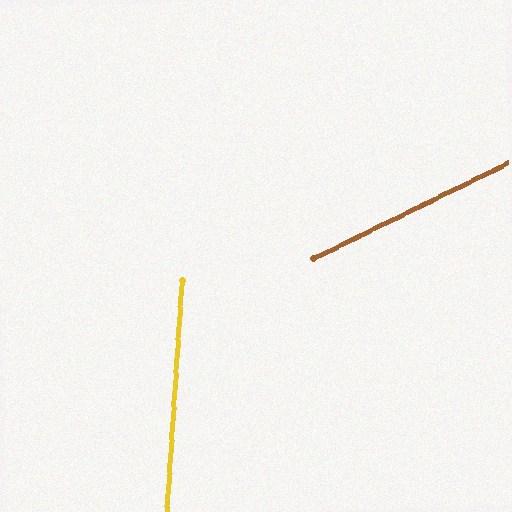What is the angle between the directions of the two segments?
Approximately 60 degrees.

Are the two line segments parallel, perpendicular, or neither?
Neither parallel nor perpendicular — they differ by about 60°.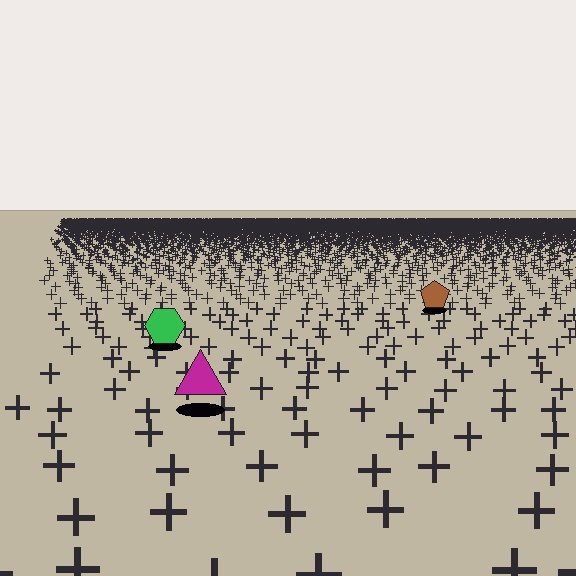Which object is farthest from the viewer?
The brown pentagon is farthest from the viewer. It appears smaller and the ground texture around it is denser.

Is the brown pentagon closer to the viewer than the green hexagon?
No. The green hexagon is closer — you can tell from the texture gradient: the ground texture is coarser near it.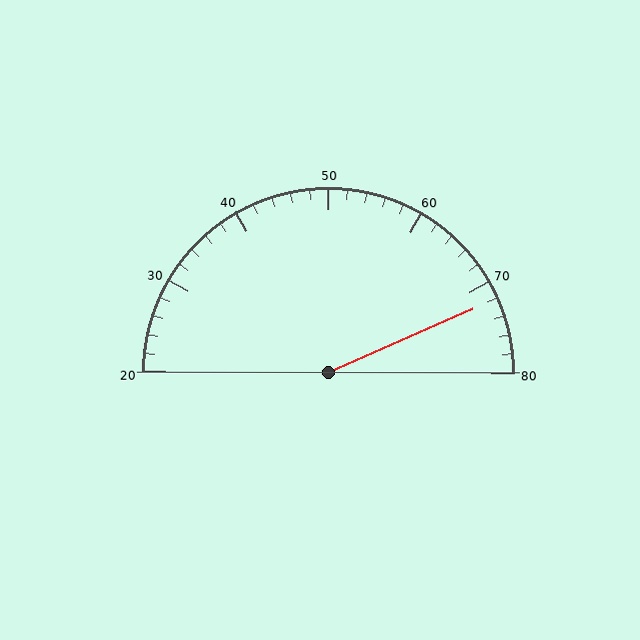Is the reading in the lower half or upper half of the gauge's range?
The reading is in the upper half of the range (20 to 80).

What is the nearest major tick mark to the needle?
The nearest major tick mark is 70.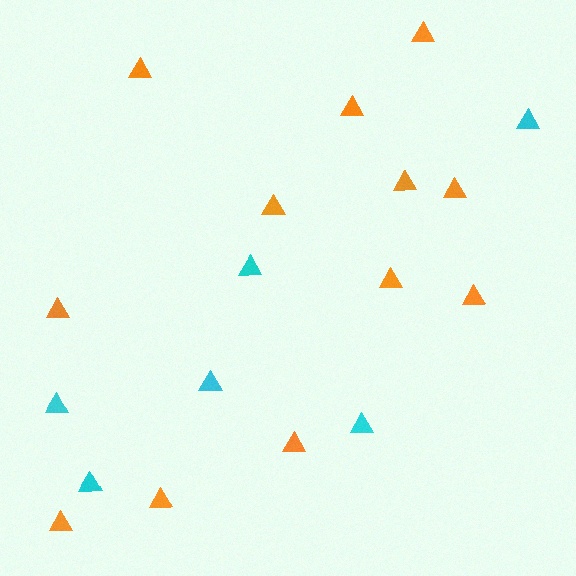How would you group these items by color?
There are 2 groups: one group of cyan triangles (6) and one group of orange triangles (12).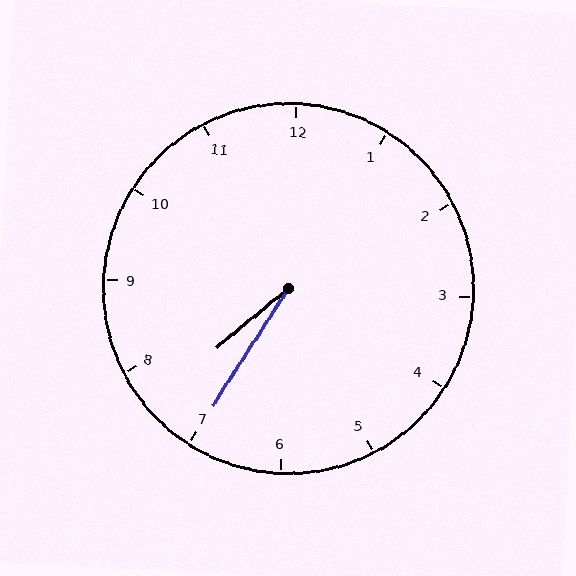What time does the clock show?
7:35.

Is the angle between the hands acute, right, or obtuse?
It is acute.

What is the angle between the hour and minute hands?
Approximately 18 degrees.